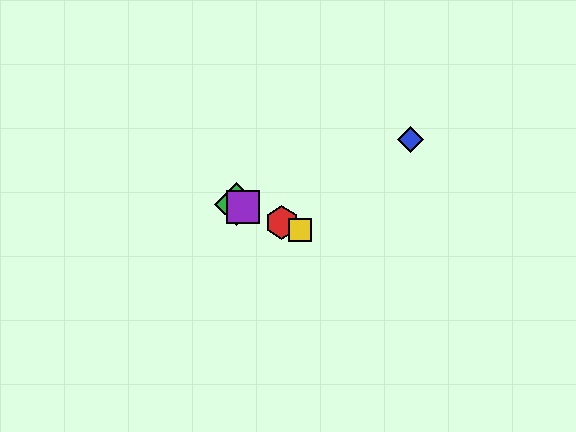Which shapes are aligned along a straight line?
The red hexagon, the green diamond, the yellow square, the purple square are aligned along a straight line.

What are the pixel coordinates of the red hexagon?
The red hexagon is at (282, 222).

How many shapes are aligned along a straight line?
4 shapes (the red hexagon, the green diamond, the yellow square, the purple square) are aligned along a straight line.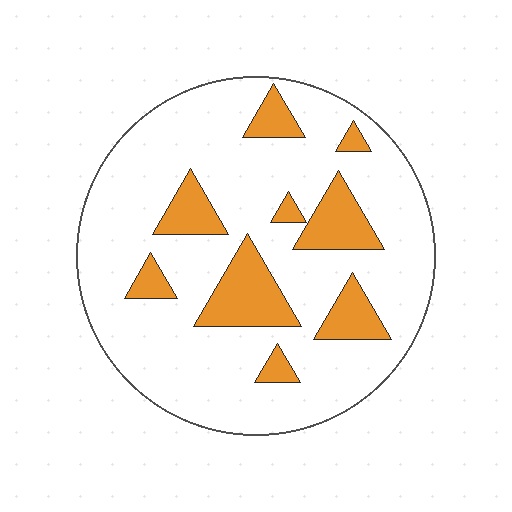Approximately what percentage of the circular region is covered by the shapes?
Approximately 20%.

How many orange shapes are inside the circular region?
9.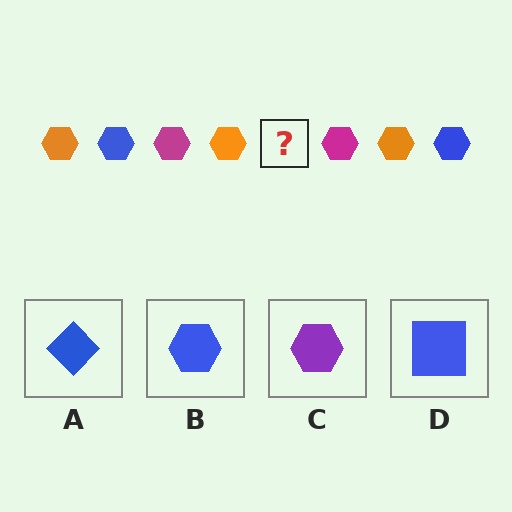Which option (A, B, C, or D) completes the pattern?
B.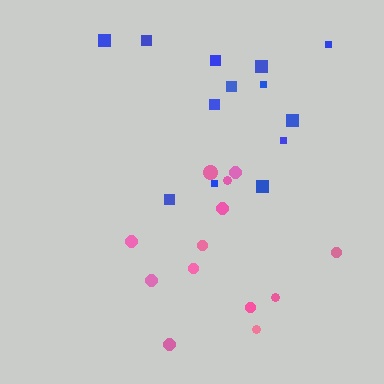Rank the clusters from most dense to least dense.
pink, blue.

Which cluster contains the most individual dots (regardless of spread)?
Blue (14).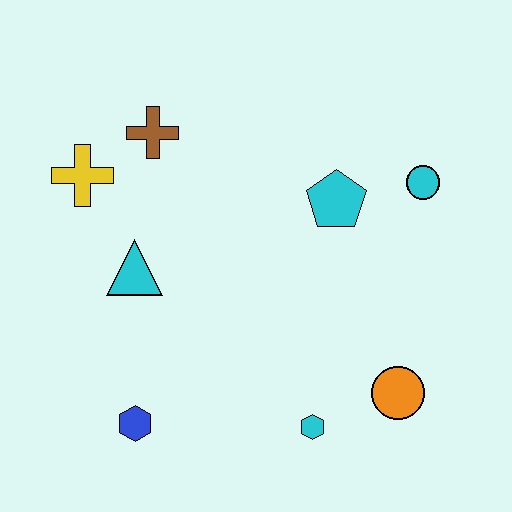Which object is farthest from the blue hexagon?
The cyan circle is farthest from the blue hexagon.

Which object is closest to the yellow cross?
The brown cross is closest to the yellow cross.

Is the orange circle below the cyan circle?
Yes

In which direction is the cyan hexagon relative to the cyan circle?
The cyan hexagon is below the cyan circle.